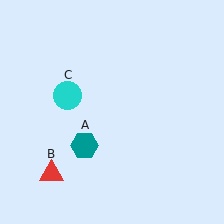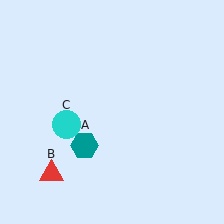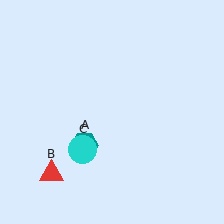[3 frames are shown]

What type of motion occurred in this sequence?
The cyan circle (object C) rotated counterclockwise around the center of the scene.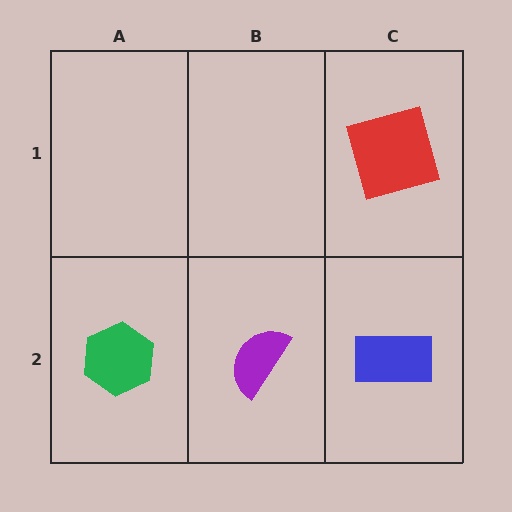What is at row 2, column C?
A blue rectangle.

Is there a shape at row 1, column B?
No, that cell is empty.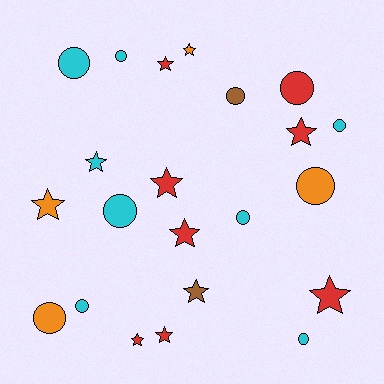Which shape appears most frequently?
Star, with 11 objects.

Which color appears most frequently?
Cyan, with 8 objects.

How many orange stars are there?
There are 2 orange stars.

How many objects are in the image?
There are 22 objects.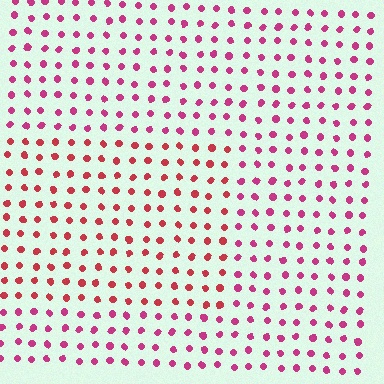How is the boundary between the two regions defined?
The boundary is defined purely by a slight shift in hue (about 27 degrees). Spacing, size, and orientation are identical on both sides.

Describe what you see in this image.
The image is filled with small magenta elements in a uniform arrangement. A rectangle-shaped region is visible where the elements are tinted to a slightly different hue, forming a subtle color boundary.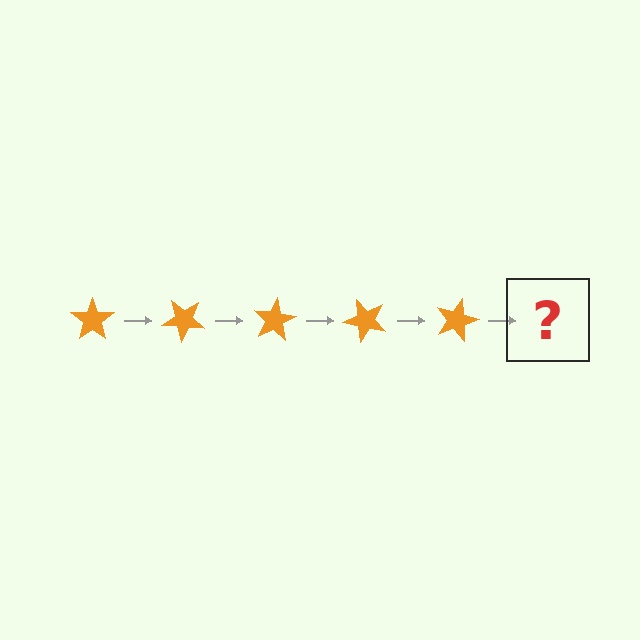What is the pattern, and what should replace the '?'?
The pattern is that the star rotates 40 degrees each step. The '?' should be an orange star rotated 200 degrees.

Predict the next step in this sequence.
The next step is an orange star rotated 200 degrees.